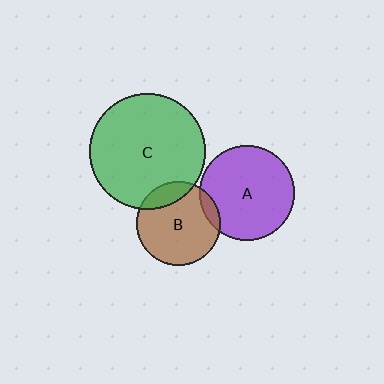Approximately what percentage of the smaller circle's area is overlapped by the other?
Approximately 15%.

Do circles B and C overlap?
Yes.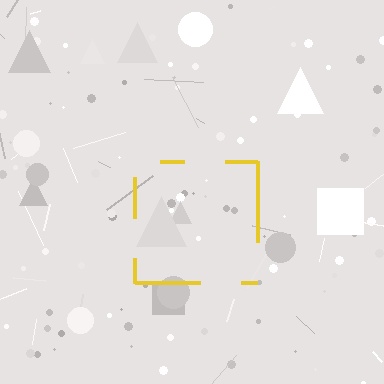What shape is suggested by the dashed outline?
The dashed outline suggests a square.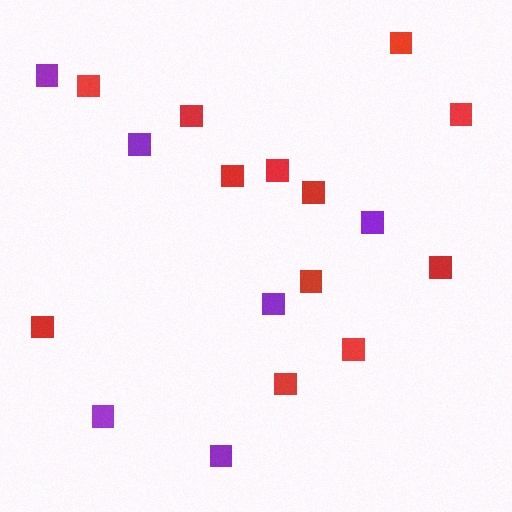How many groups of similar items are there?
There are 2 groups: one group of purple squares (6) and one group of red squares (12).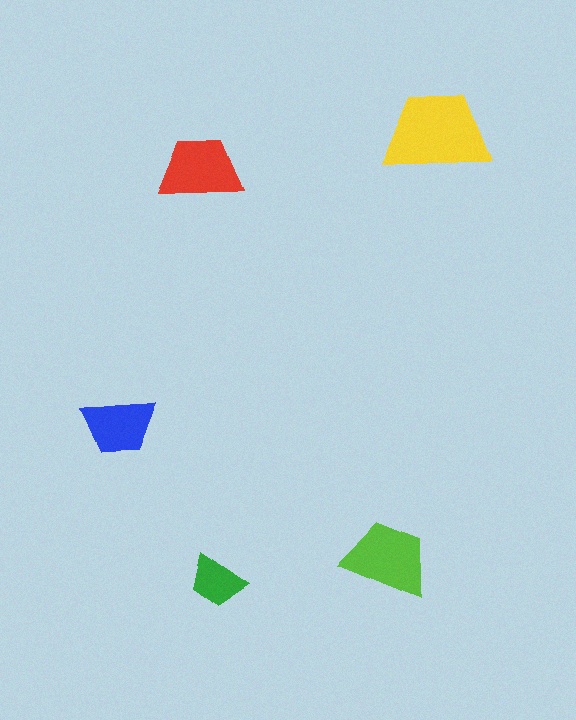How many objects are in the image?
There are 5 objects in the image.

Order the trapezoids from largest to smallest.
the yellow one, the lime one, the red one, the blue one, the green one.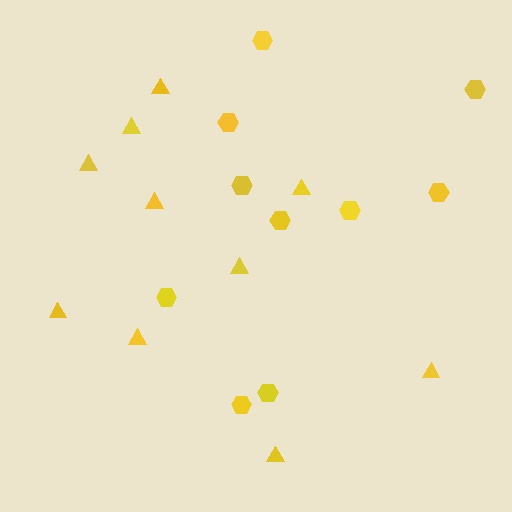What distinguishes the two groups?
There are 2 groups: one group of hexagons (10) and one group of triangles (10).